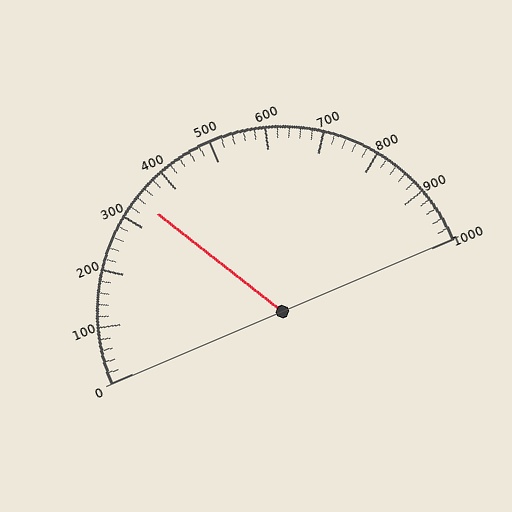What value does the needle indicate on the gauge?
The needle indicates approximately 340.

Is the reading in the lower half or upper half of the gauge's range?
The reading is in the lower half of the range (0 to 1000).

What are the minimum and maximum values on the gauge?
The gauge ranges from 0 to 1000.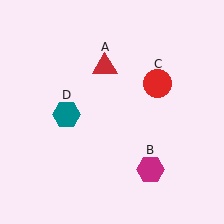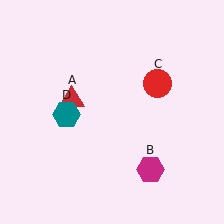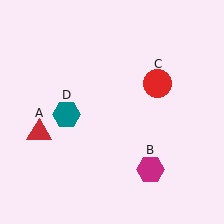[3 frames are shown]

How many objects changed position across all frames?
1 object changed position: red triangle (object A).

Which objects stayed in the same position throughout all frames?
Magenta hexagon (object B) and red circle (object C) and teal hexagon (object D) remained stationary.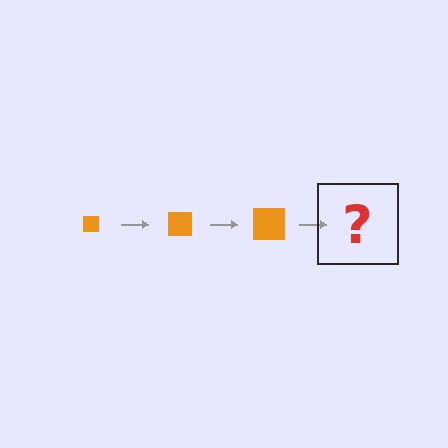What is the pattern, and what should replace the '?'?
The pattern is that the square gets progressively larger each step. The '?' should be an orange square, larger than the previous one.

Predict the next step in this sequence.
The next step is an orange square, larger than the previous one.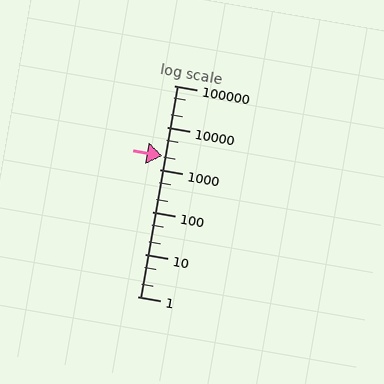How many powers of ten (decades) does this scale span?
The scale spans 5 decades, from 1 to 100000.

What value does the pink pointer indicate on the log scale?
The pointer indicates approximately 2100.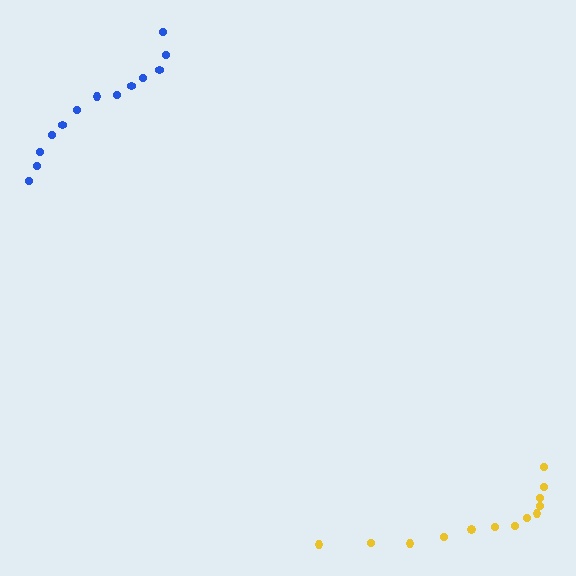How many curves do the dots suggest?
There are 2 distinct paths.